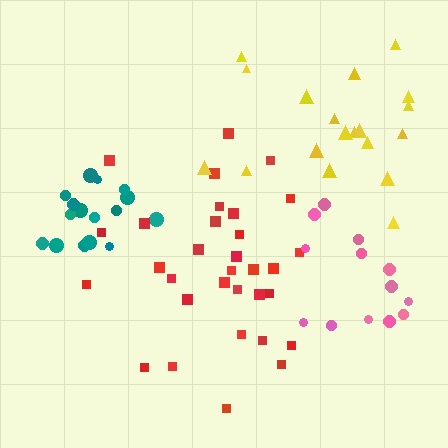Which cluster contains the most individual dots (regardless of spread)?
Red (32).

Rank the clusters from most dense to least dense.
teal, red, yellow, pink.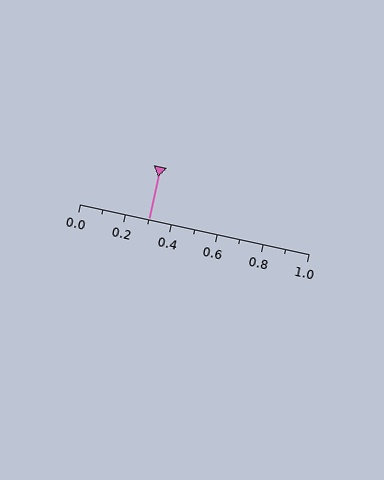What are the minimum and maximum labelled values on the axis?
The axis runs from 0.0 to 1.0.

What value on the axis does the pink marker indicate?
The marker indicates approximately 0.3.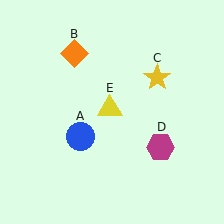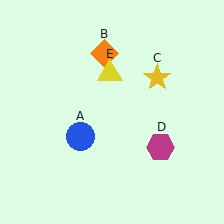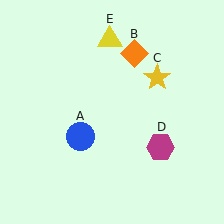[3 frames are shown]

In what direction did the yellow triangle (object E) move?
The yellow triangle (object E) moved up.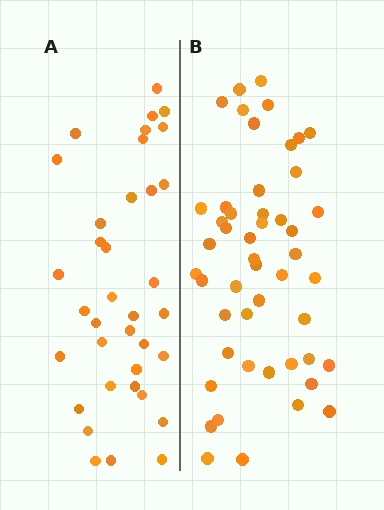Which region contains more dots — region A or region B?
Region B (the right region) has more dots.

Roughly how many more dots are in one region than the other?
Region B has approximately 15 more dots than region A.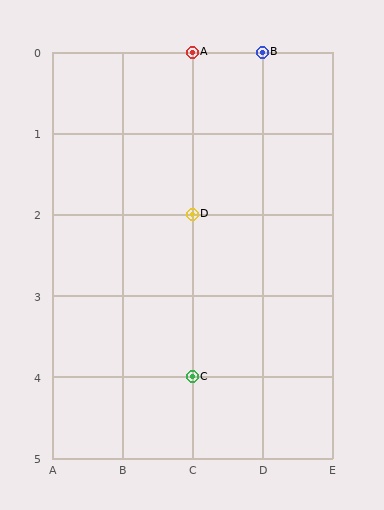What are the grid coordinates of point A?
Point A is at grid coordinates (C, 0).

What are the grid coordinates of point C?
Point C is at grid coordinates (C, 4).